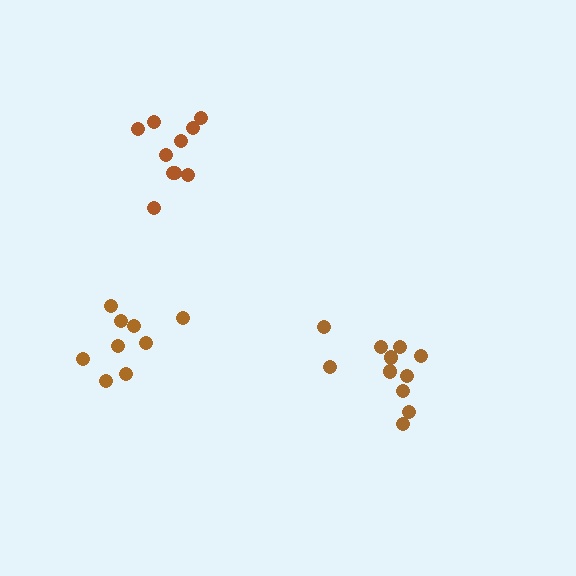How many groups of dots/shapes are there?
There are 3 groups.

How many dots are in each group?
Group 1: 10 dots, Group 2: 9 dots, Group 3: 11 dots (30 total).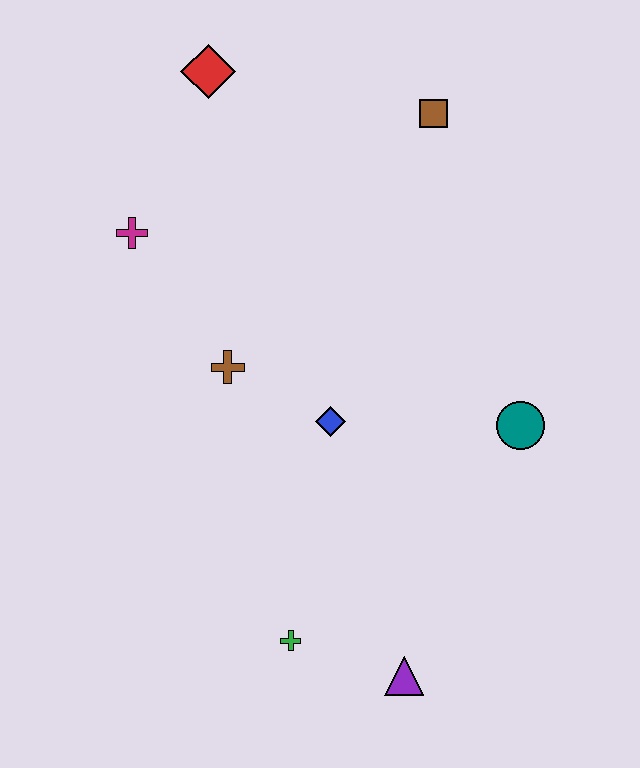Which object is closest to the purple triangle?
The green cross is closest to the purple triangle.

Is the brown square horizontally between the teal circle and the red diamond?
Yes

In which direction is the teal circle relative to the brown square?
The teal circle is below the brown square.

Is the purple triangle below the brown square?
Yes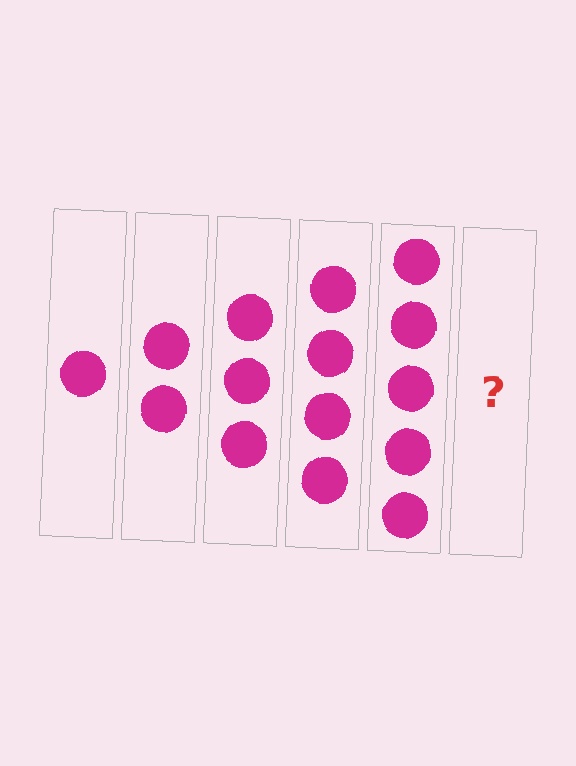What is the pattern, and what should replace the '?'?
The pattern is that each step adds one more circle. The '?' should be 6 circles.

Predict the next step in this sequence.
The next step is 6 circles.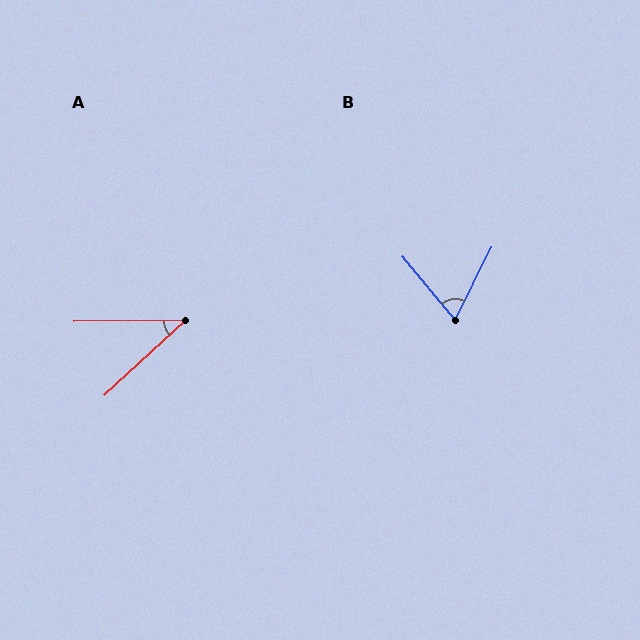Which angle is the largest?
B, at approximately 66 degrees.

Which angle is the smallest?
A, at approximately 42 degrees.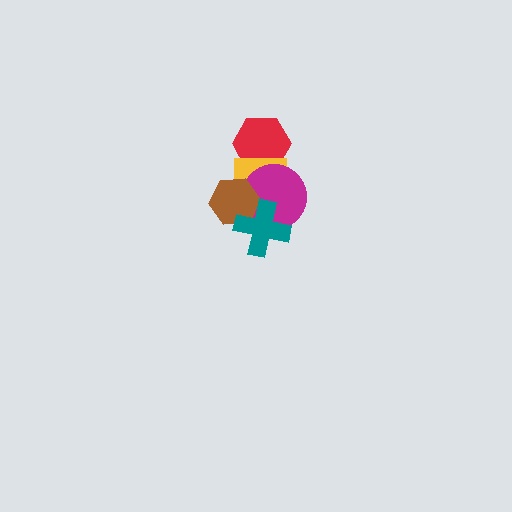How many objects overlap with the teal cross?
2 objects overlap with the teal cross.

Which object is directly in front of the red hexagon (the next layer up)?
The yellow rectangle is directly in front of the red hexagon.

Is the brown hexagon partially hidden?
Yes, it is partially covered by another shape.